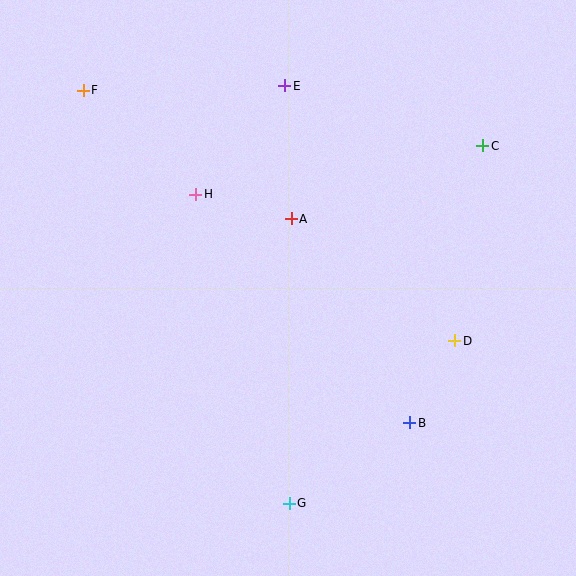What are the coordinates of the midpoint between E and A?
The midpoint between E and A is at (288, 152).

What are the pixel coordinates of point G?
Point G is at (289, 503).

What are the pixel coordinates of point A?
Point A is at (291, 219).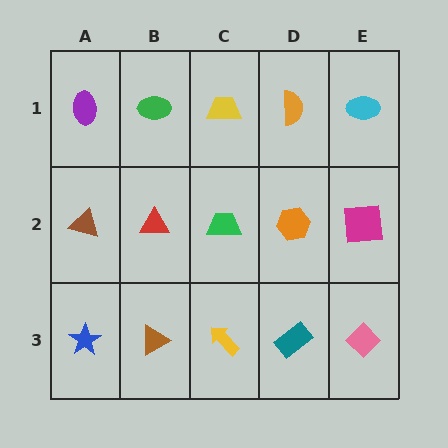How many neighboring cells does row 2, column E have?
3.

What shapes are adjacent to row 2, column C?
A yellow trapezoid (row 1, column C), a yellow arrow (row 3, column C), a red triangle (row 2, column B), an orange hexagon (row 2, column D).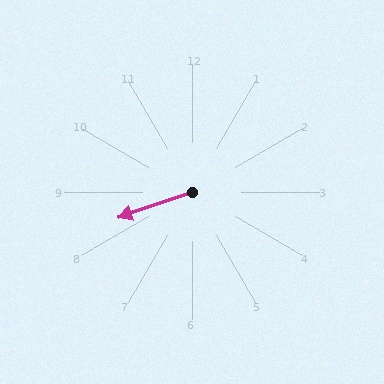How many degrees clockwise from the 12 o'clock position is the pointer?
Approximately 251 degrees.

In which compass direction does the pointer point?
West.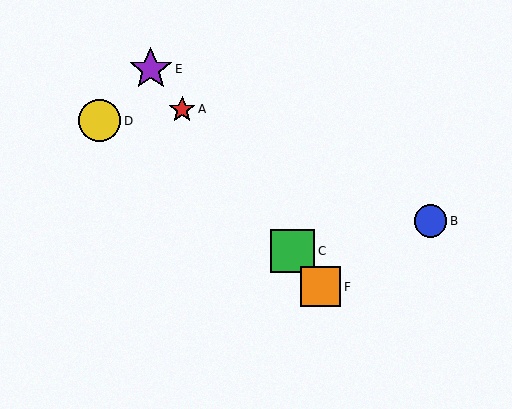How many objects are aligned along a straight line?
4 objects (A, C, E, F) are aligned along a straight line.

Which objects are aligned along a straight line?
Objects A, C, E, F are aligned along a straight line.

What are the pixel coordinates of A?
Object A is at (182, 109).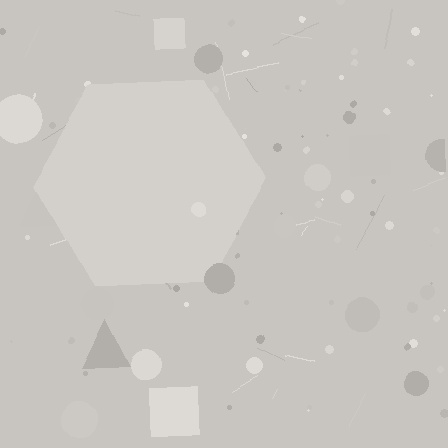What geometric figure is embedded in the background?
A hexagon is embedded in the background.